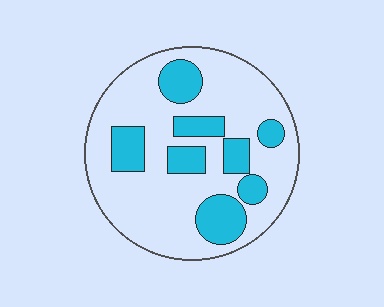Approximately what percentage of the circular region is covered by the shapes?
Approximately 25%.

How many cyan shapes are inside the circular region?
8.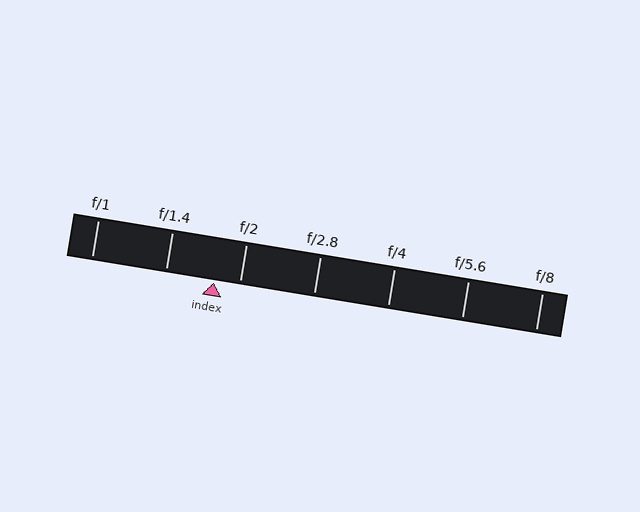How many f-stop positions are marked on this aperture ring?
There are 7 f-stop positions marked.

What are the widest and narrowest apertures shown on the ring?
The widest aperture shown is f/1 and the narrowest is f/8.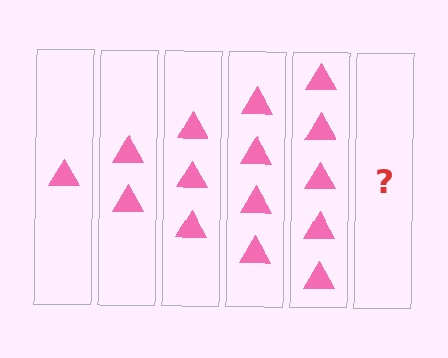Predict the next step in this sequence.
The next step is 6 triangles.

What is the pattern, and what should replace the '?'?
The pattern is that each step adds one more triangle. The '?' should be 6 triangles.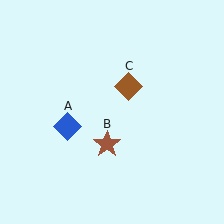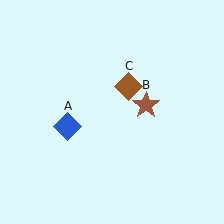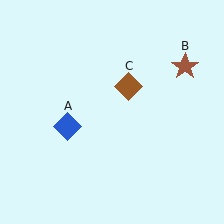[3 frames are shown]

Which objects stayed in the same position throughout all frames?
Blue diamond (object A) and brown diamond (object C) remained stationary.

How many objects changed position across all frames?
1 object changed position: brown star (object B).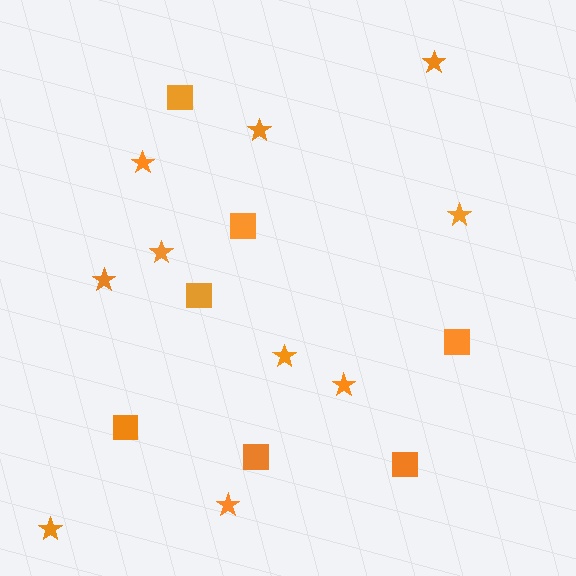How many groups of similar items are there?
There are 2 groups: one group of squares (7) and one group of stars (10).